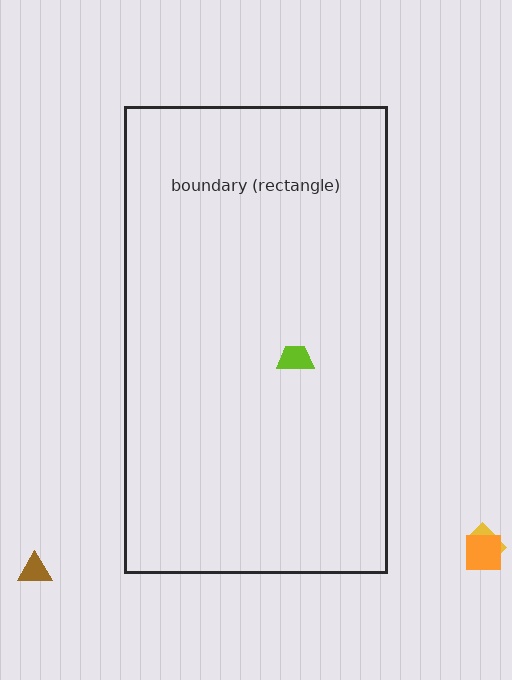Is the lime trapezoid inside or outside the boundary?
Inside.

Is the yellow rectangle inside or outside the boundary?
Outside.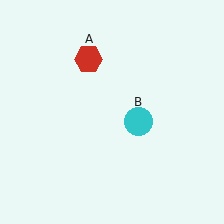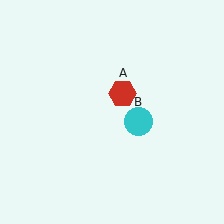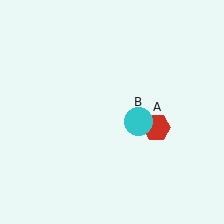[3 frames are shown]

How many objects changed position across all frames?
1 object changed position: red hexagon (object A).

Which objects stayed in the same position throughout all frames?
Cyan circle (object B) remained stationary.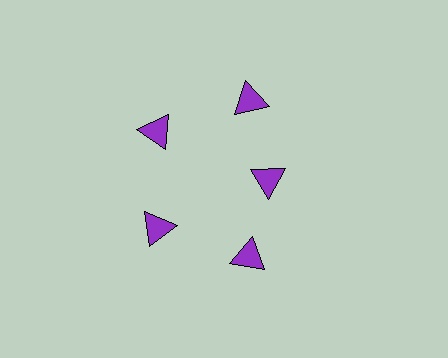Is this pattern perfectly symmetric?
No. The 5 purple triangles are arranged in a ring, but one element near the 3 o'clock position is pulled inward toward the center, breaking the 5-fold rotational symmetry.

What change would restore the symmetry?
The symmetry would be restored by moving it outward, back onto the ring so that all 5 triangles sit at equal angles and equal distance from the center.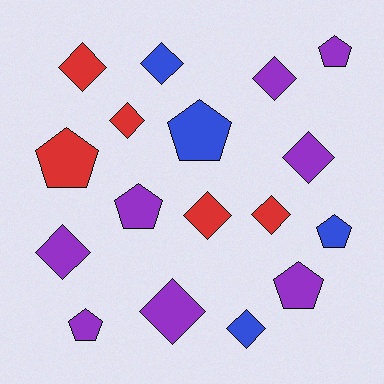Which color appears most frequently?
Purple, with 8 objects.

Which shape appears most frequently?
Diamond, with 10 objects.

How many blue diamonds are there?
There are 2 blue diamonds.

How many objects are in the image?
There are 17 objects.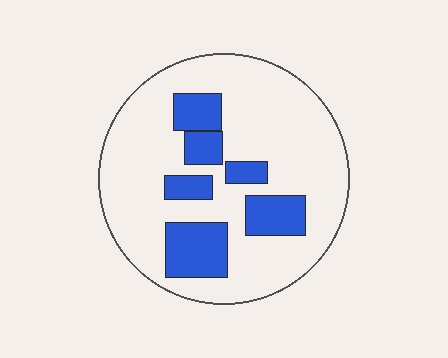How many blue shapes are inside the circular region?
6.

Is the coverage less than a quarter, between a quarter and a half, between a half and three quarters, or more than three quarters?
Less than a quarter.